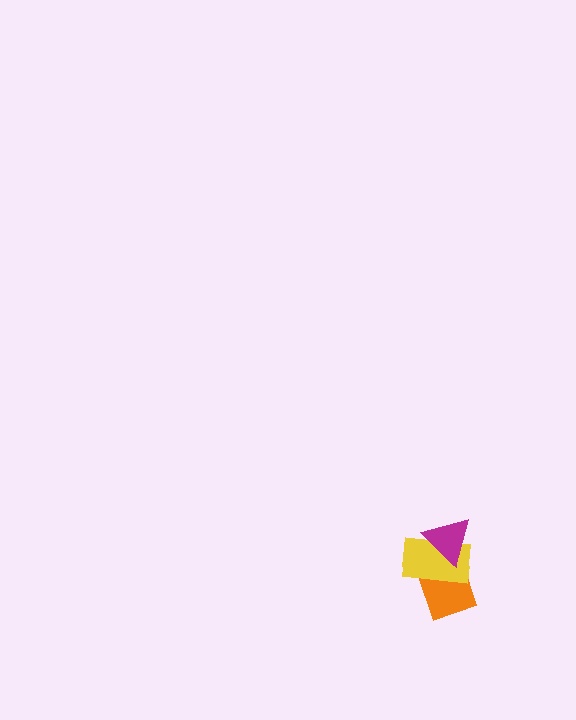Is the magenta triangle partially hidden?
No, no other shape covers it.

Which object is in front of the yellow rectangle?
The magenta triangle is in front of the yellow rectangle.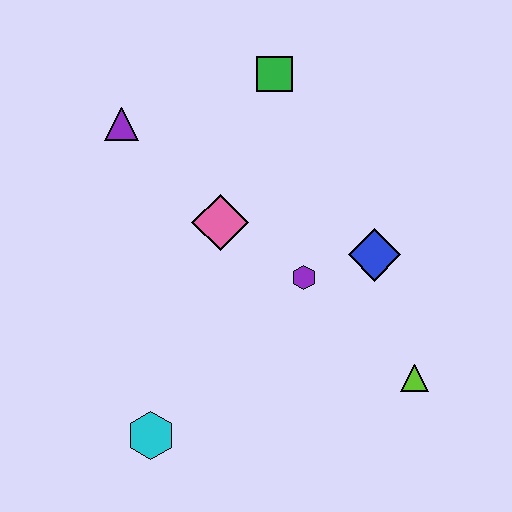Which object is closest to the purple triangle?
The pink diamond is closest to the purple triangle.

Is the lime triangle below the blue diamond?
Yes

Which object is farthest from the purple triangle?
The lime triangle is farthest from the purple triangle.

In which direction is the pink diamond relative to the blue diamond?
The pink diamond is to the left of the blue diamond.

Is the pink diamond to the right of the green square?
No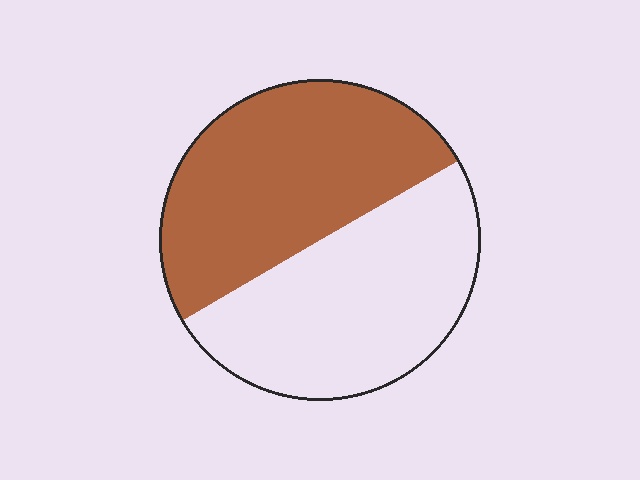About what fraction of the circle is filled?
About one half (1/2).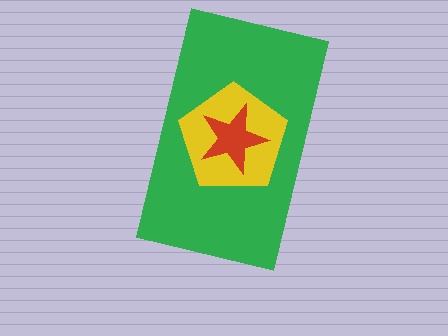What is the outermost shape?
The green rectangle.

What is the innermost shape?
The red star.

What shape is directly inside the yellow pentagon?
The red star.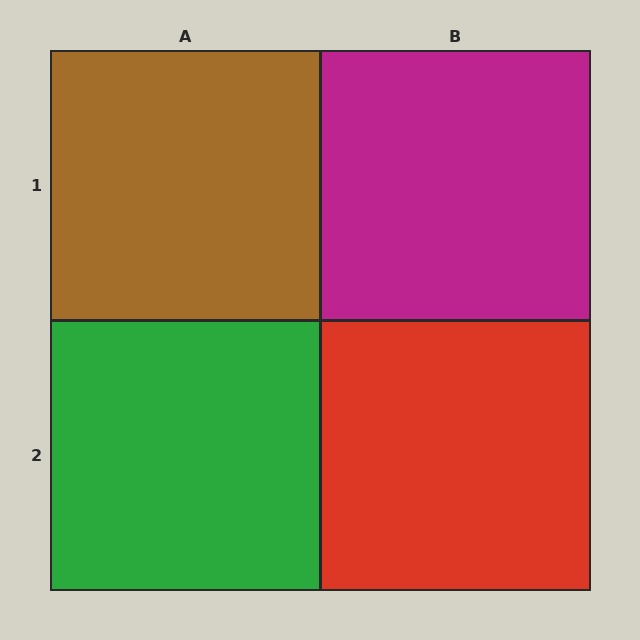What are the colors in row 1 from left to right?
Brown, magenta.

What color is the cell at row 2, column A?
Green.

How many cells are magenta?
1 cell is magenta.